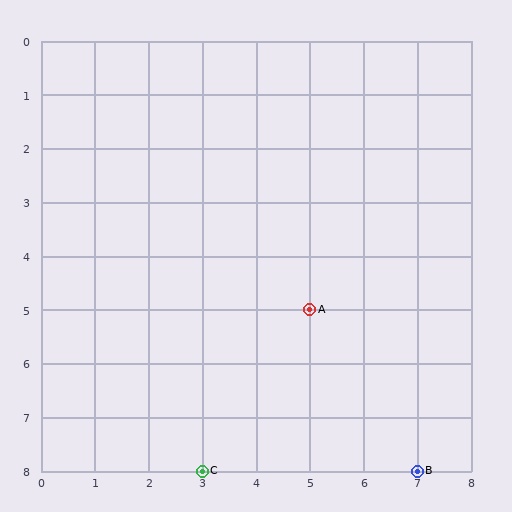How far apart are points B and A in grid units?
Points B and A are 2 columns and 3 rows apart (about 3.6 grid units diagonally).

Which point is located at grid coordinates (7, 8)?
Point B is at (7, 8).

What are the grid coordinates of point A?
Point A is at grid coordinates (5, 5).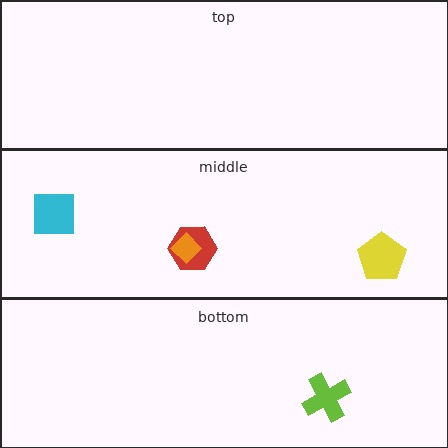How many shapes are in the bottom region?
1.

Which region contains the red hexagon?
The middle region.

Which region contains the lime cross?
The bottom region.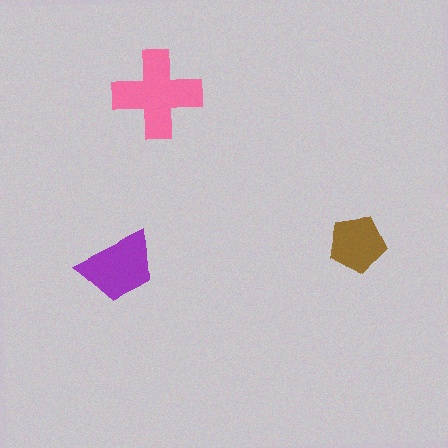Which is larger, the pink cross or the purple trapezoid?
The pink cross.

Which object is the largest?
The pink cross.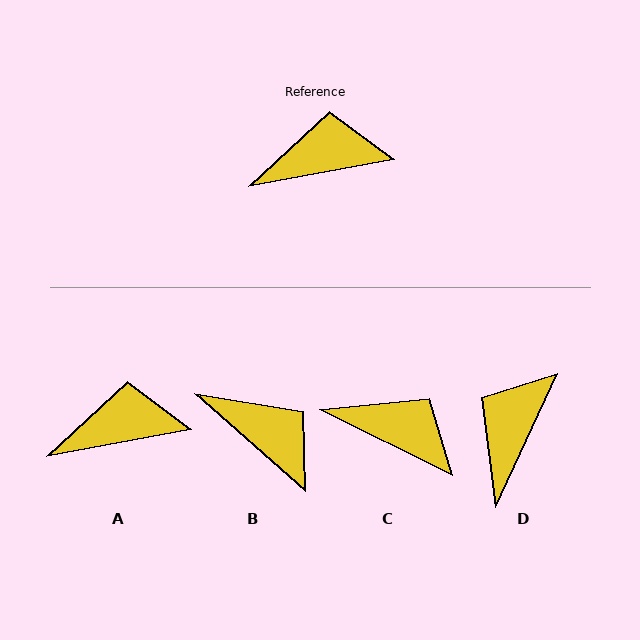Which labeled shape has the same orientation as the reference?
A.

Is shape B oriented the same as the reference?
No, it is off by about 52 degrees.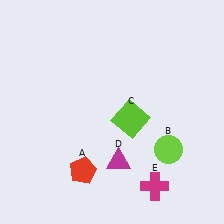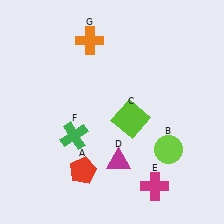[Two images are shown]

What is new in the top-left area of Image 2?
An orange cross (G) was added in the top-left area of Image 2.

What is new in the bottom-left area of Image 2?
A green cross (F) was added in the bottom-left area of Image 2.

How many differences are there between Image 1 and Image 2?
There are 2 differences between the two images.